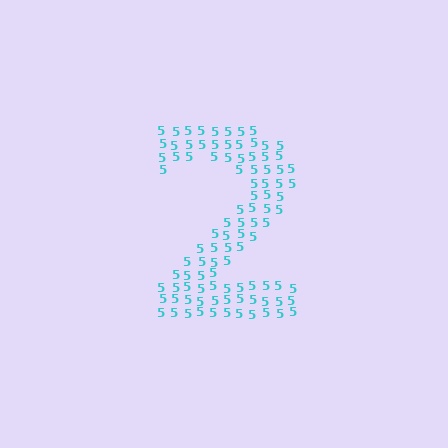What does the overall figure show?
The overall figure shows the digit 2.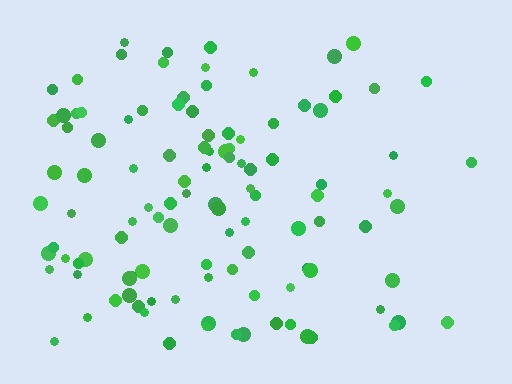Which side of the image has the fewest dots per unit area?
The right.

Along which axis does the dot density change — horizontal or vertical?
Horizontal.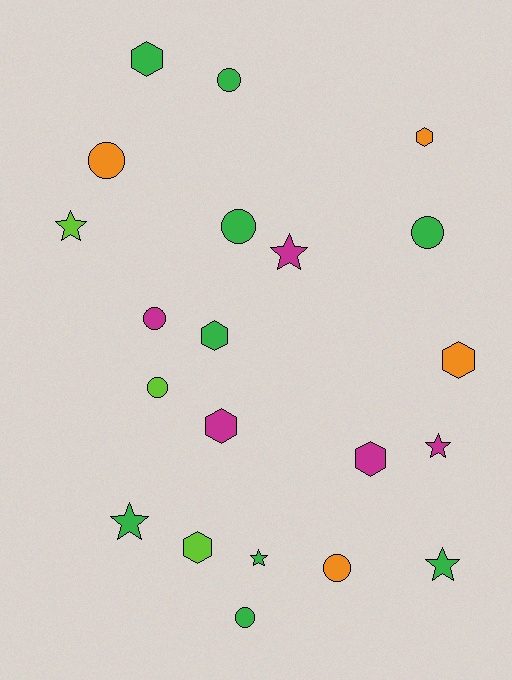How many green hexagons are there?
There are 2 green hexagons.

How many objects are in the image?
There are 21 objects.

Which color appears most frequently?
Green, with 9 objects.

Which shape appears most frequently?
Circle, with 8 objects.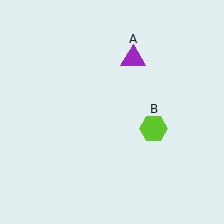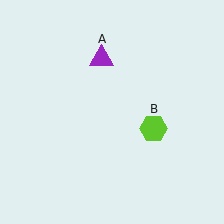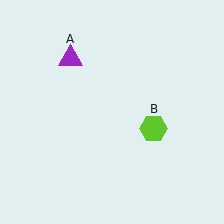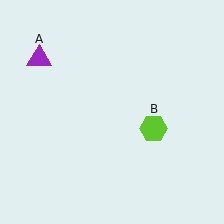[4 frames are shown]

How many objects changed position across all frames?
1 object changed position: purple triangle (object A).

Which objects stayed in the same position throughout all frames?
Lime hexagon (object B) remained stationary.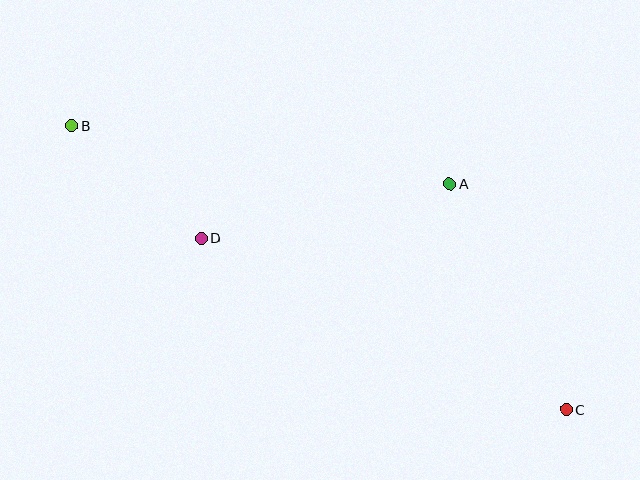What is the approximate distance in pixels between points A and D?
The distance between A and D is approximately 254 pixels.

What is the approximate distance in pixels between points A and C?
The distance between A and C is approximately 254 pixels.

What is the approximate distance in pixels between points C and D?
The distance between C and D is approximately 403 pixels.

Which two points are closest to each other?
Points B and D are closest to each other.